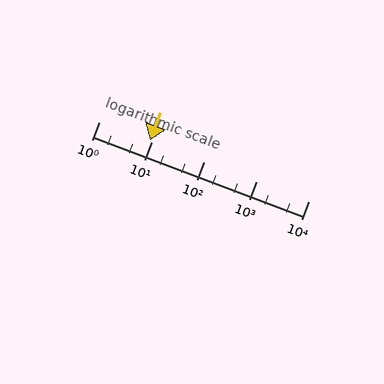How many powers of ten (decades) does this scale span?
The scale spans 4 decades, from 1 to 10000.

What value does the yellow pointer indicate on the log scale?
The pointer indicates approximately 9.4.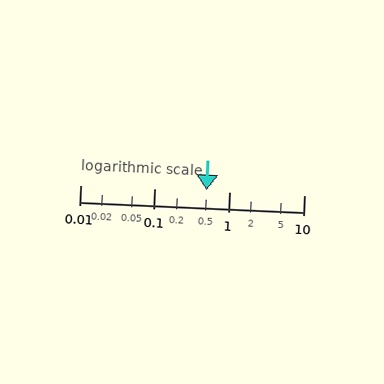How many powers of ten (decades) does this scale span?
The scale spans 3 decades, from 0.01 to 10.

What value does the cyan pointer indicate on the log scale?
The pointer indicates approximately 0.49.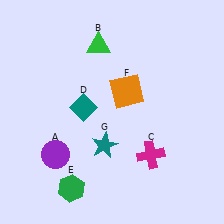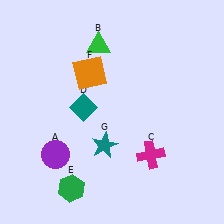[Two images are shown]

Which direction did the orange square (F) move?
The orange square (F) moved left.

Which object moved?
The orange square (F) moved left.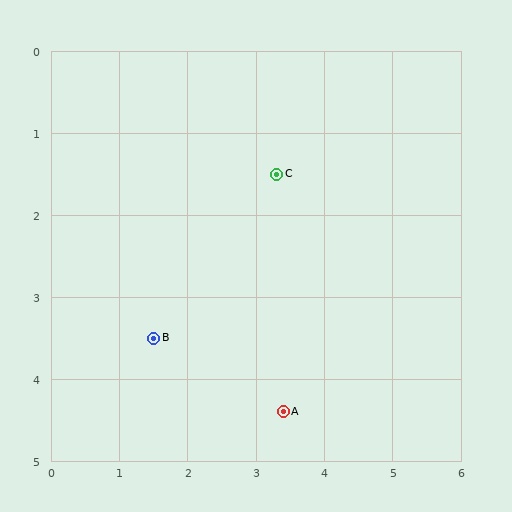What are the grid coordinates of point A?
Point A is at approximately (3.4, 4.4).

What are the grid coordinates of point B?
Point B is at approximately (1.5, 3.5).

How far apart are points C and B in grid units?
Points C and B are about 2.7 grid units apart.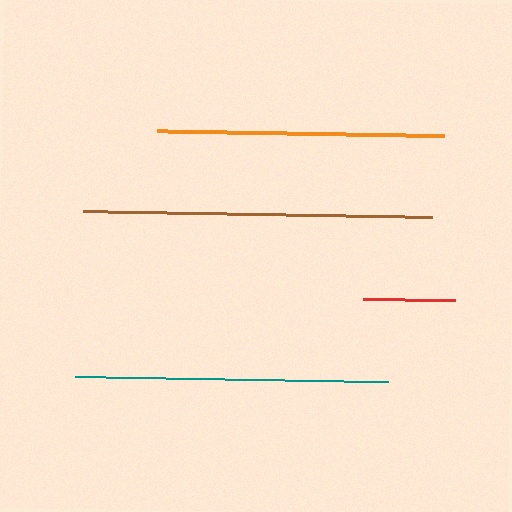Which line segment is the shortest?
The red line is the shortest at approximately 93 pixels.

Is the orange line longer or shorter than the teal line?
The teal line is longer than the orange line.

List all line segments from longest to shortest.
From longest to shortest: brown, teal, orange, red.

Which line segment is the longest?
The brown line is the longest at approximately 350 pixels.